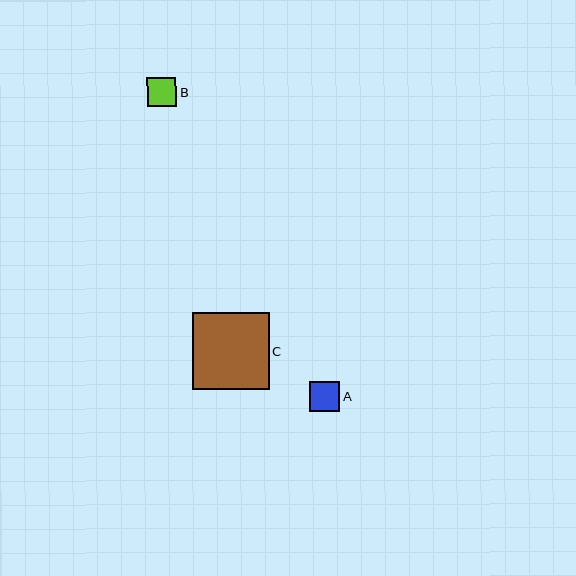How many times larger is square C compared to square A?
Square C is approximately 2.6 times the size of square A.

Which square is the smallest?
Square B is the smallest with a size of approximately 29 pixels.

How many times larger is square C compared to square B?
Square C is approximately 2.6 times the size of square B.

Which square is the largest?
Square C is the largest with a size of approximately 77 pixels.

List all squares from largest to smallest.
From largest to smallest: C, A, B.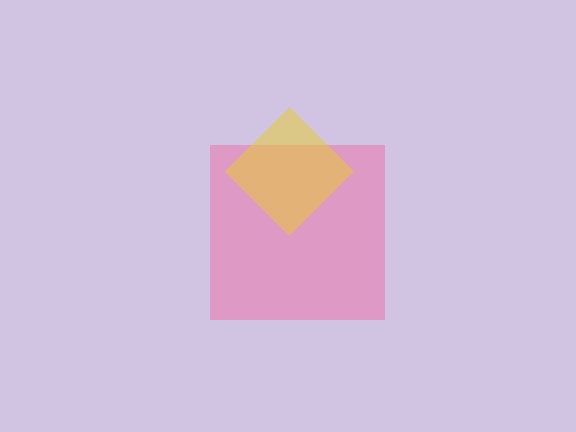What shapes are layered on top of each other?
The layered shapes are: a pink square, a yellow diamond.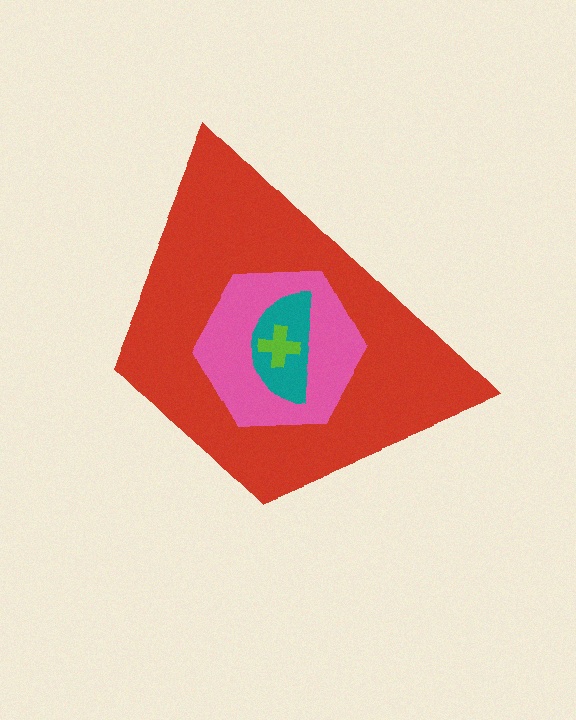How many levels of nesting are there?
4.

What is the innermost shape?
The lime cross.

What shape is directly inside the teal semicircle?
The lime cross.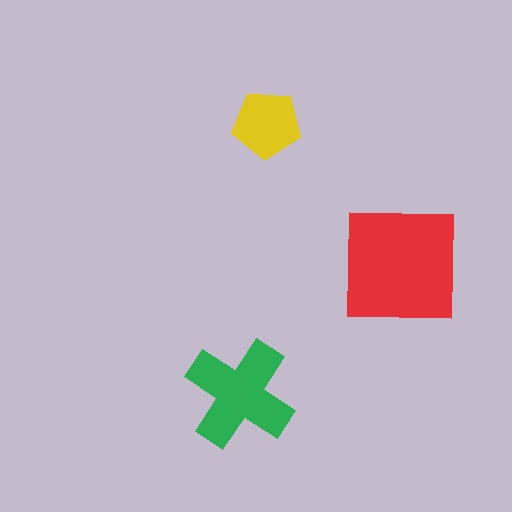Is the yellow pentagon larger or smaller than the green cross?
Smaller.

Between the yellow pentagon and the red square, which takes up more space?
The red square.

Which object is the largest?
The red square.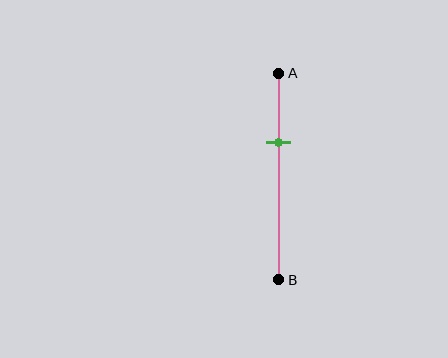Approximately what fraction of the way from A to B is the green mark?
The green mark is approximately 35% of the way from A to B.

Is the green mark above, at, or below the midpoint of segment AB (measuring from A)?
The green mark is above the midpoint of segment AB.